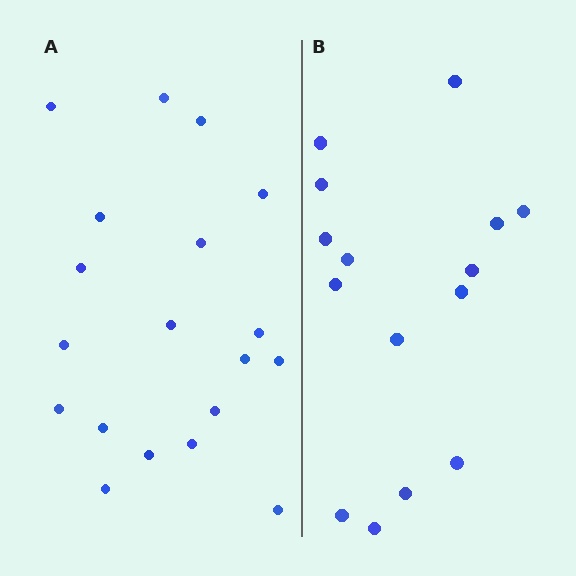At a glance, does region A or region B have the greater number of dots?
Region A (the left region) has more dots.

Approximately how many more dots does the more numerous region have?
Region A has about 4 more dots than region B.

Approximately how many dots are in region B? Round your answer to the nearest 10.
About 20 dots. (The exact count is 15, which rounds to 20.)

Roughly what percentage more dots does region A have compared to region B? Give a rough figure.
About 25% more.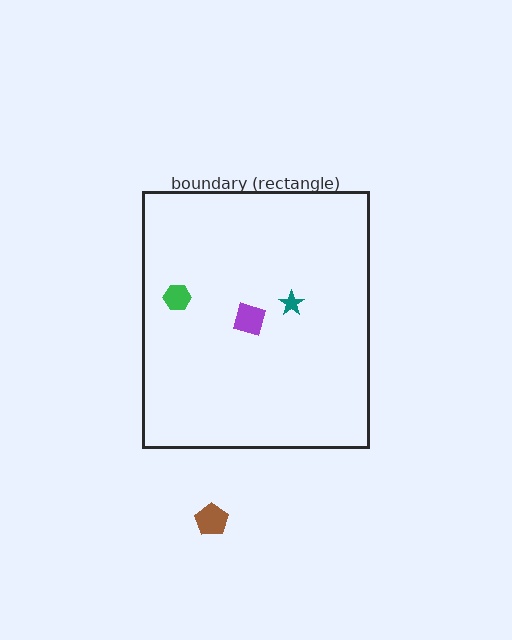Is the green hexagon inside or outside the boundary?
Inside.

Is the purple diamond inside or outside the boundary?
Inside.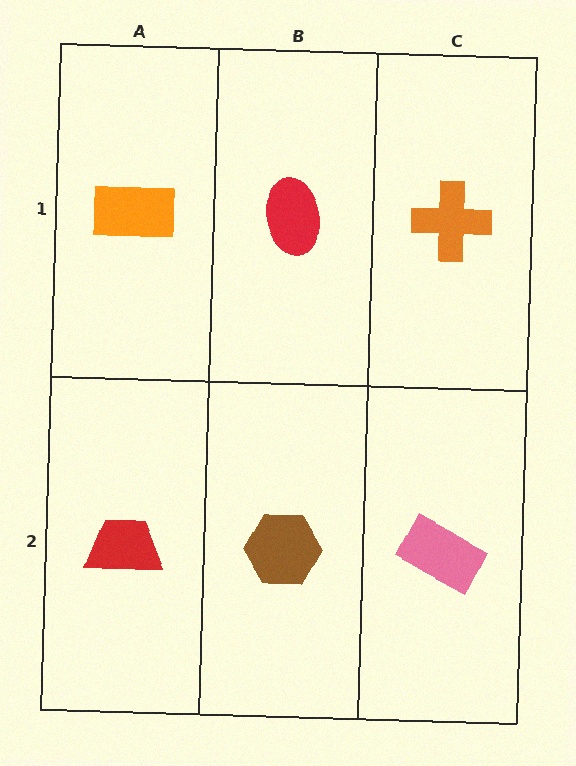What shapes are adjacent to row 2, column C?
An orange cross (row 1, column C), a brown hexagon (row 2, column B).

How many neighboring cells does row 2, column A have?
2.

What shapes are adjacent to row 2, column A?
An orange rectangle (row 1, column A), a brown hexagon (row 2, column B).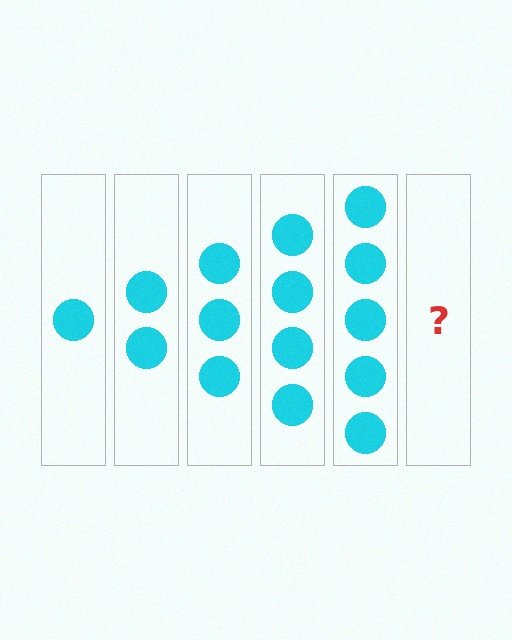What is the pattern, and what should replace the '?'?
The pattern is that each step adds one more circle. The '?' should be 6 circles.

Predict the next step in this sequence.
The next step is 6 circles.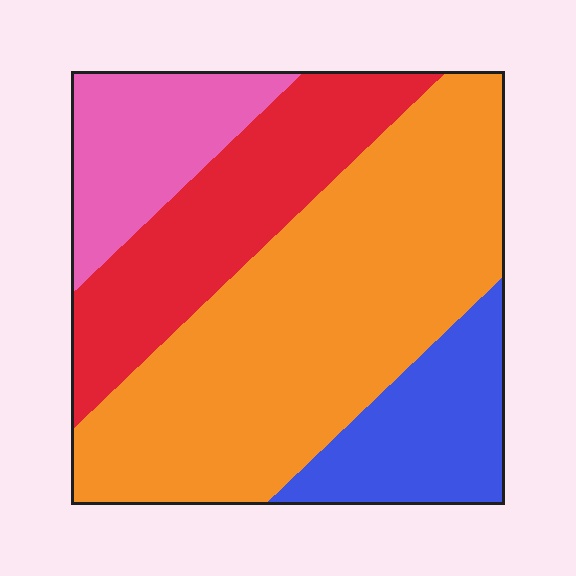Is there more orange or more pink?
Orange.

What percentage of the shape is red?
Red takes up less than a quarter of the shape.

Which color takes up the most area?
Orange, at roughly 50%.